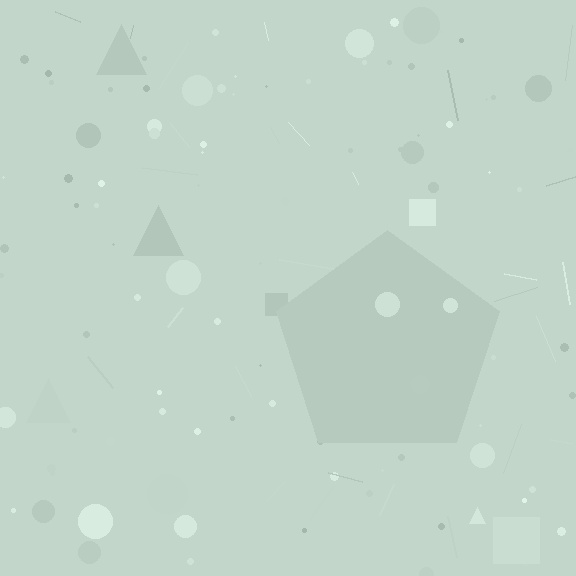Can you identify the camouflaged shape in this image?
The camouflaged shape is a pentagon.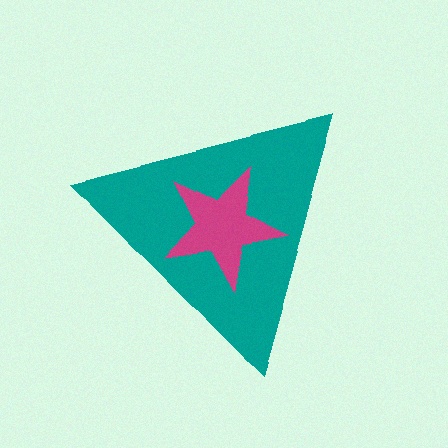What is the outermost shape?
The teal triangle.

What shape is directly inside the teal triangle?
The magenta star.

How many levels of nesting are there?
2.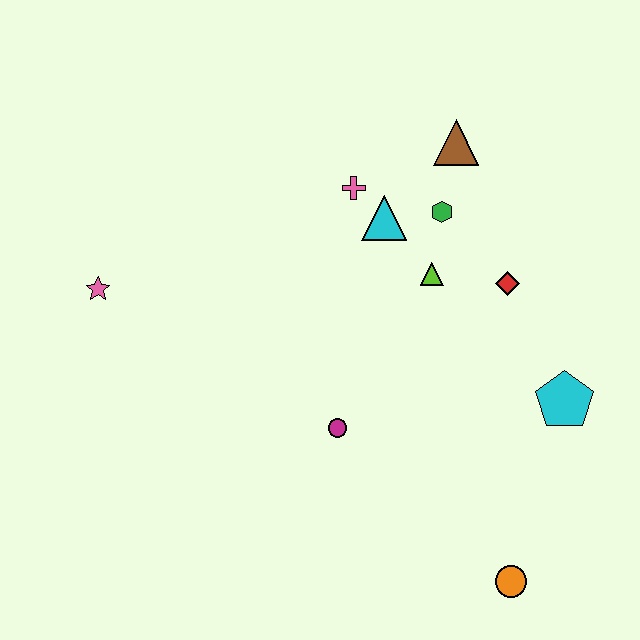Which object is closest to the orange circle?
The cyan pentagon is closest to the orange circle.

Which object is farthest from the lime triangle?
The pink star is farthest from the lime triangle.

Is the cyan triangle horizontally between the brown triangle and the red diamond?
No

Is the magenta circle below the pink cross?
Yes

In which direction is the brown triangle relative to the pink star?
The brown triangle is to the right of the pink star.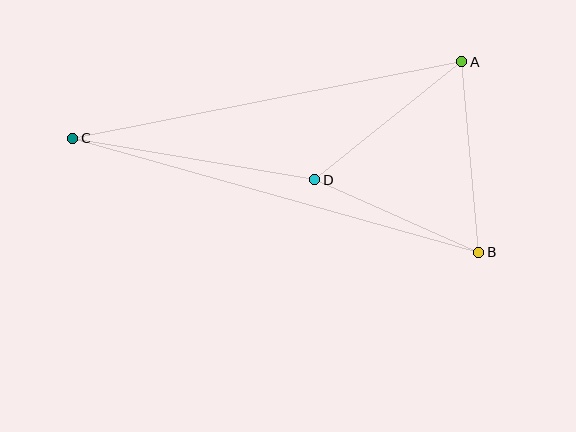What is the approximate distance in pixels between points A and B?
The distance between A and B is approximately 191 pixels.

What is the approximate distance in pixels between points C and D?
The distance between C and D is approximately 245 pixels.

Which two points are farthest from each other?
Points B and C are farthest from each other.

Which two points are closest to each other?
Points B and D are closest to each other.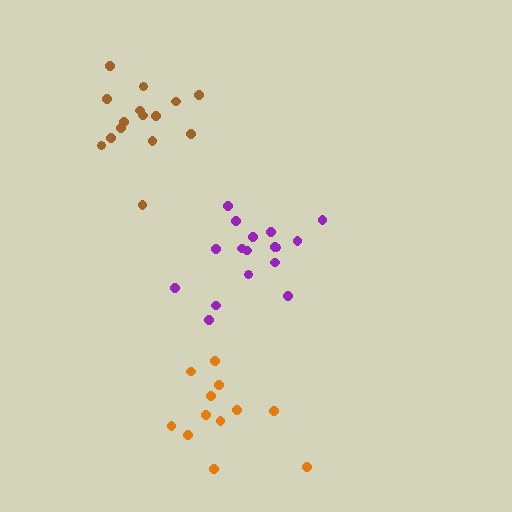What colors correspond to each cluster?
The clusters are colored: orange, purple, brown.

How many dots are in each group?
Group 1: 12 dots, Group 2: 17 dots, Group 3: 15 dots (44 total).